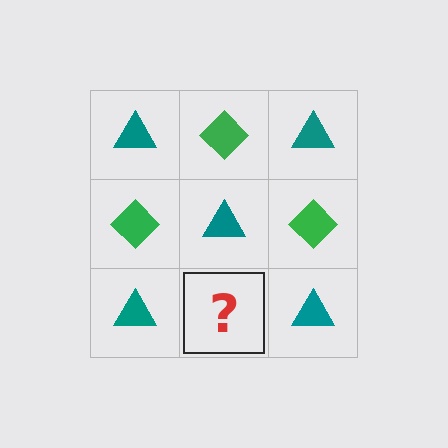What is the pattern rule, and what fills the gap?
The rule is that it alternates teal triangle and green diamond in a checkerboard pattern. The gap should be filled with a green diamond.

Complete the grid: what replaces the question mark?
The question mark should be replaced with a green diamond.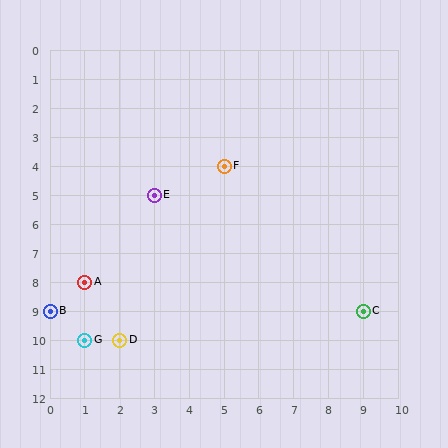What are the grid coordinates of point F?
Point F is at grid coordinates (5, 4).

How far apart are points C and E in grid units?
Points C and E are 6 columns and 4 rows apart (about 7.2 grid units diagonally).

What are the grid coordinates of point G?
Point G is at grid coordinates (1, 10).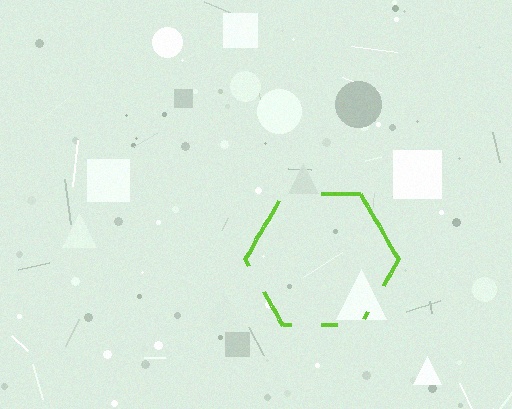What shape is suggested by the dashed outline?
The dashed outline suggests a hexagon.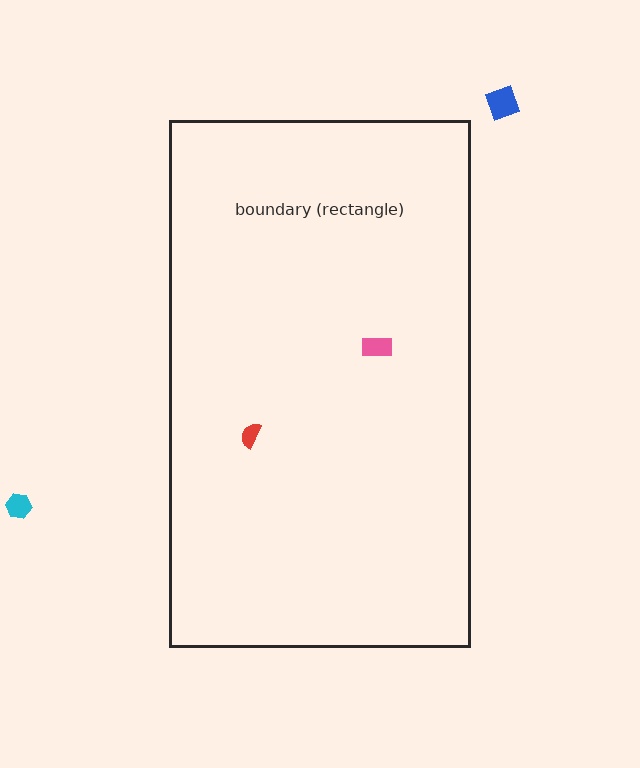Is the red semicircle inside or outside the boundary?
Inside.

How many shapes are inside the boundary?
2 inside, 2 outside.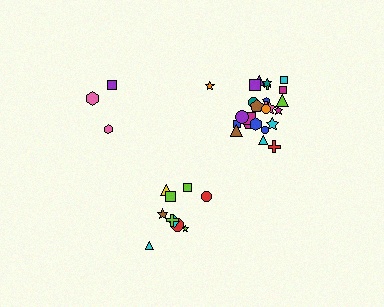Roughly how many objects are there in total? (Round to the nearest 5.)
Roughly 40 objects in total.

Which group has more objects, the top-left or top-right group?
The top-right group.